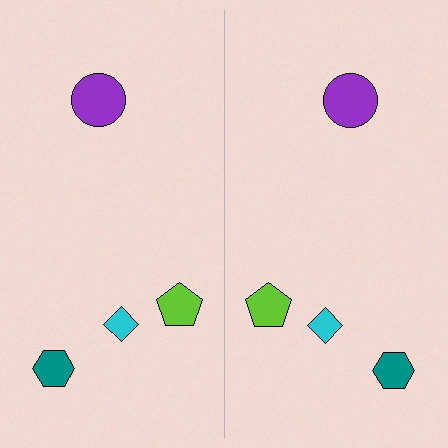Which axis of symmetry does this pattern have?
The pattern has a vertical axis of symmetry running through the center of the image.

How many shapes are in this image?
There are 8 shapes in this image.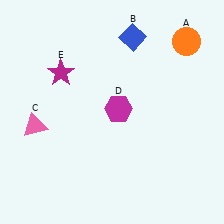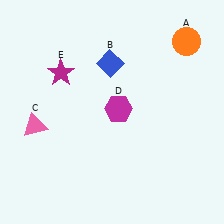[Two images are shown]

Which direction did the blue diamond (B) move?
The blue diamond (B) moved down.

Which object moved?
The blue diamond (B) moved down.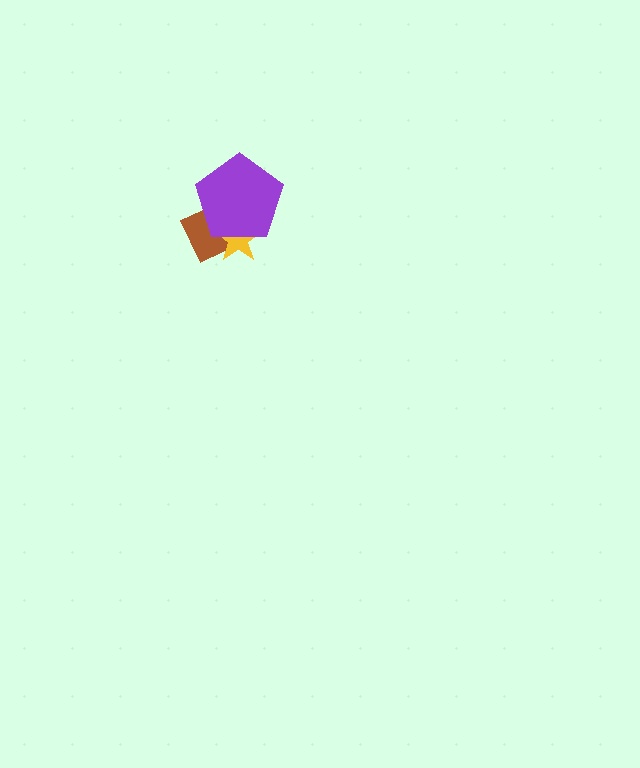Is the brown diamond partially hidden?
Yes, it is partially covered by another shape.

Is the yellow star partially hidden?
Yes, it is partially covered by another shape.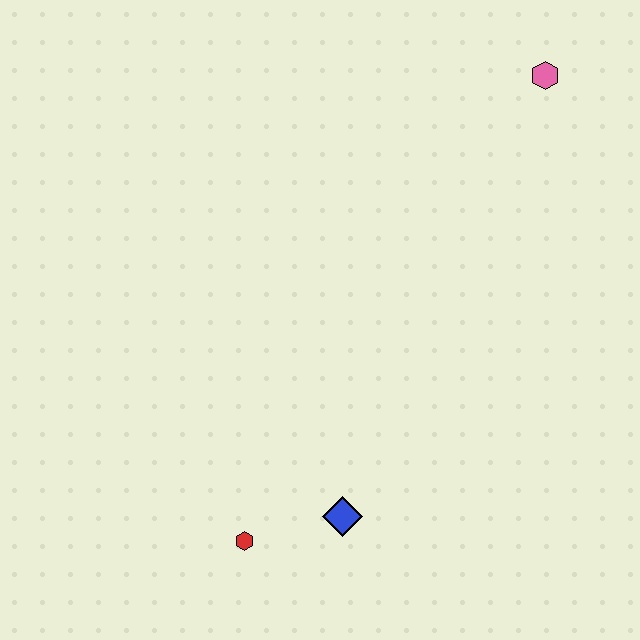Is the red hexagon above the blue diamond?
No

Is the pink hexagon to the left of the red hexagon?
No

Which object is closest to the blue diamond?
The red hexagon is closest to the blue diamond.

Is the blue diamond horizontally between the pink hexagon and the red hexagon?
Yes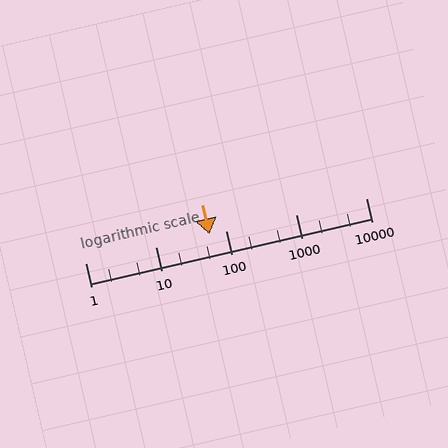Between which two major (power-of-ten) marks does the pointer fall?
The pointer is between 10 and 100.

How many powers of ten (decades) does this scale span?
The scale spans 4 decades, from 1 to 10000.